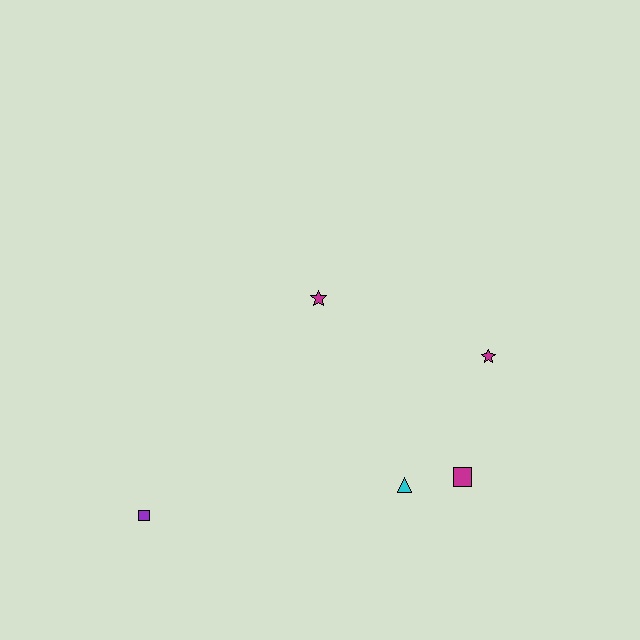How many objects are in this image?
There are 5 objects.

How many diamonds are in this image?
There are no diamonds.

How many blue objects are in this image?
There are no blue objects.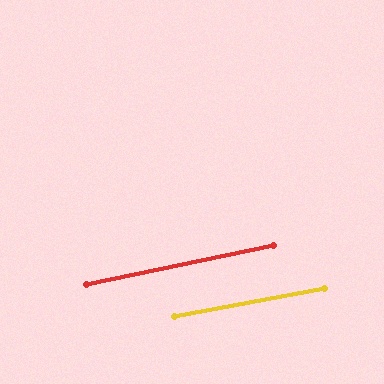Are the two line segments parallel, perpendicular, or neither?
Parallel — their directions differ by only 1.1°.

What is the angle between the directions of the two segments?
Approximately 1 degree.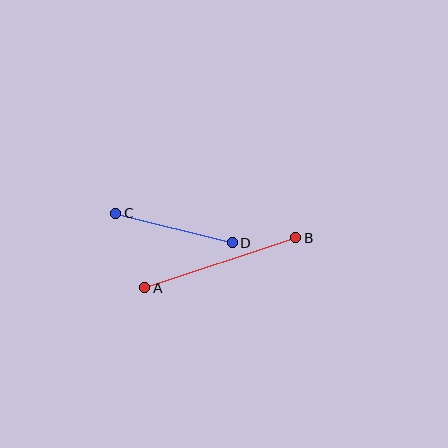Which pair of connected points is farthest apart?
Points A and B are farthest apart.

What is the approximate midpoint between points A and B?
The midpoint is at approximately (220, 263) pixels.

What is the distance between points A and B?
The distance is approximately 159 pixels.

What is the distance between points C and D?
The distance is approximately 120 pixels.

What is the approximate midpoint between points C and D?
The midpoint is at approximately (174, 228) pixels.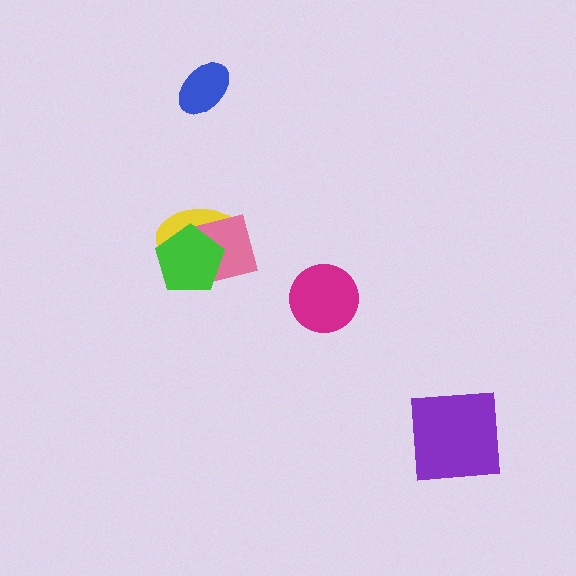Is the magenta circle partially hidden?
No, no other shape covers it.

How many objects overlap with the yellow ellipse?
2 objects overlap with the yellow ellipse.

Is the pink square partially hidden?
Yes, it is partially covered by another shape.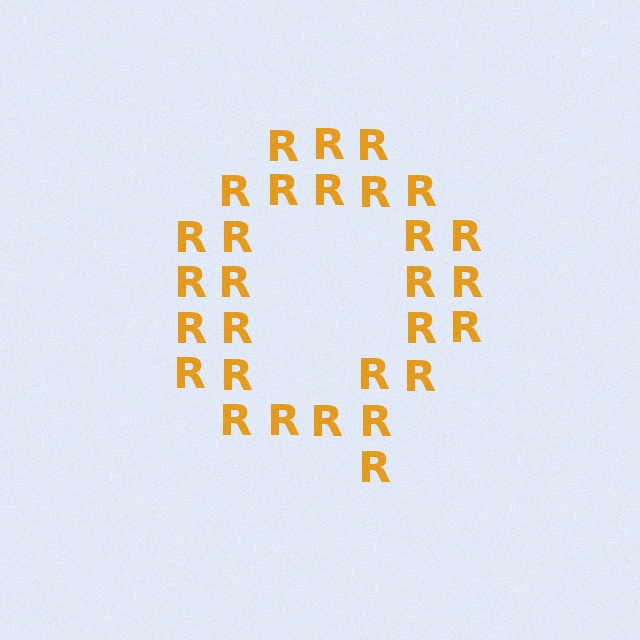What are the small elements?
The small elements are letter R's.